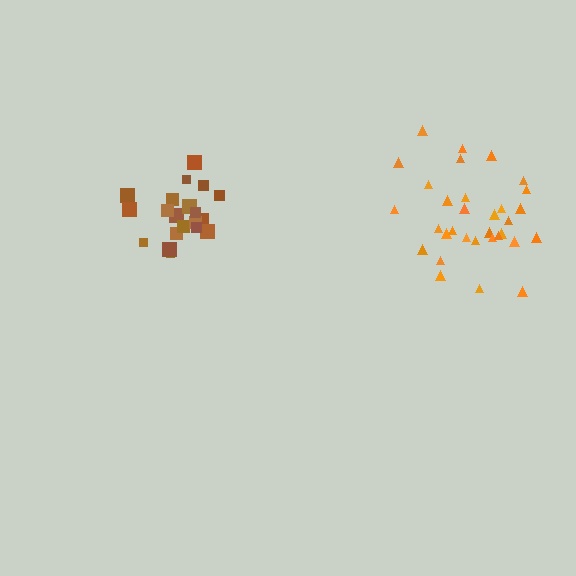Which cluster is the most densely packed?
Brown.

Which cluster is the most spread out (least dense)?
Orange.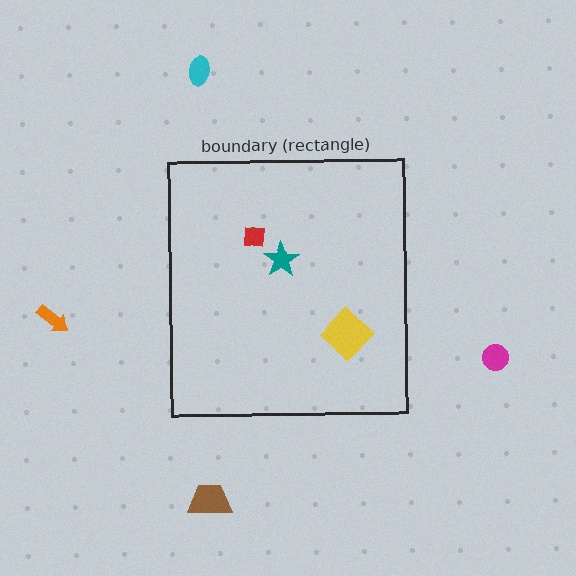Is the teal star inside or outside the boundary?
Inside.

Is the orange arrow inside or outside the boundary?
Outside.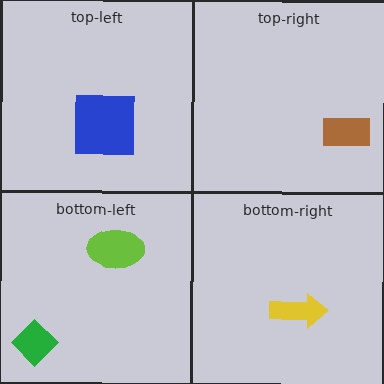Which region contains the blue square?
The top-left region.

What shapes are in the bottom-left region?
The green diamond, the lime ellipse.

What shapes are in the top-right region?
The brown rectangle.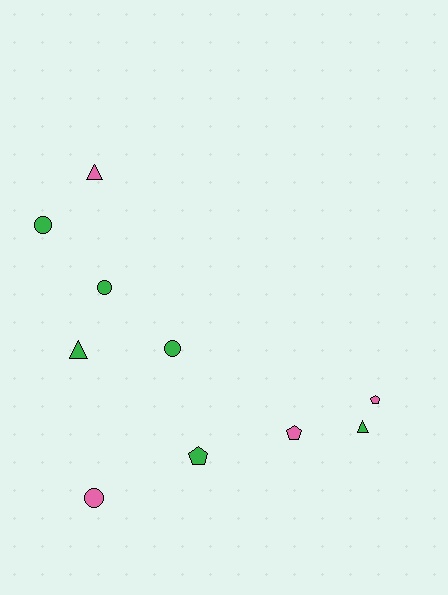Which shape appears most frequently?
Circle, with 4 objects.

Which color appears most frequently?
Green, with 6 objects.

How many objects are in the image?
There are 10 objects.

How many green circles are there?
There are 3 green circles.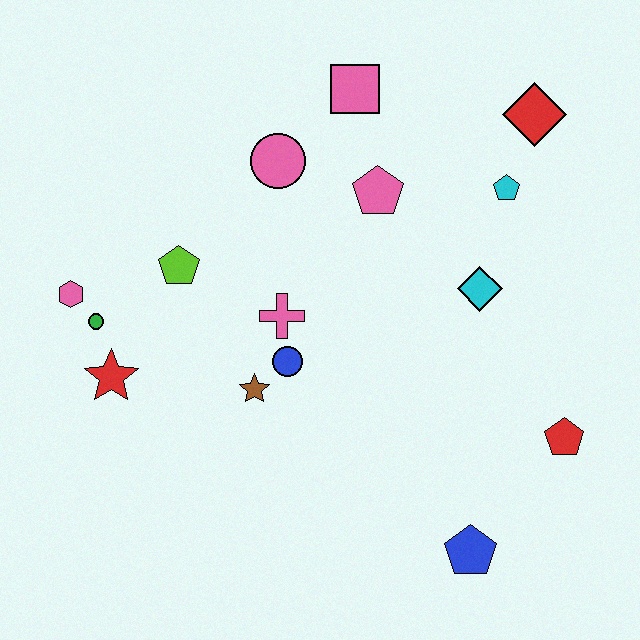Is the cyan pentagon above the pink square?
No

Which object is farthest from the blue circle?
The red diamond is farthest from the blue circle.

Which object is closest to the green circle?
The pink hexagon is closest to the green circle.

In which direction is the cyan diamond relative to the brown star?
The cyan diamond is to the right of the brown star.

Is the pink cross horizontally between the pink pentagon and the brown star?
Yes